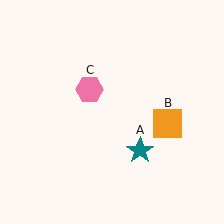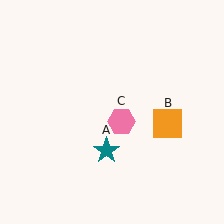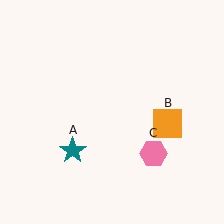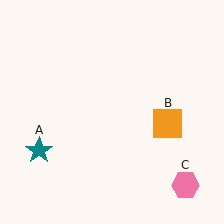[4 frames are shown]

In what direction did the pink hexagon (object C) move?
The pink hexagon (object C) moved down and to the right.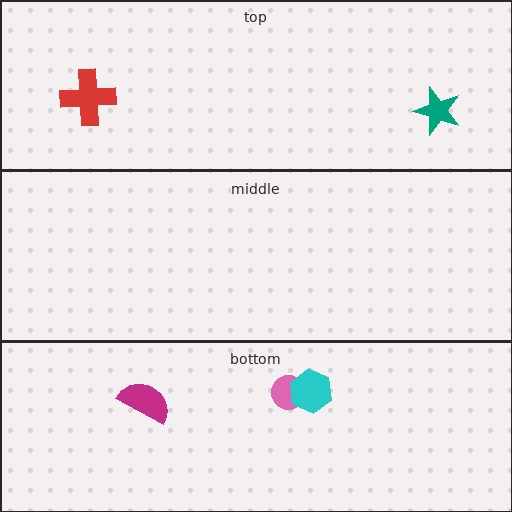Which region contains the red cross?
The top region.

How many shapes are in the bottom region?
3.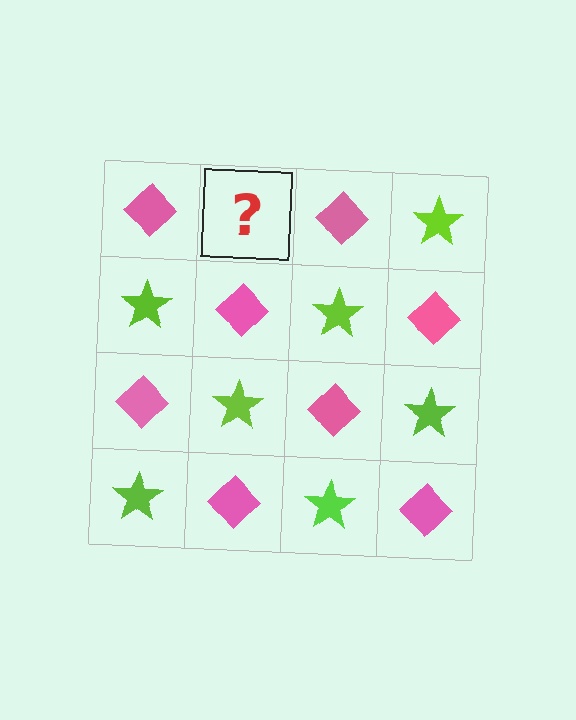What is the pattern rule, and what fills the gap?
The rule is that it alternates pink diamond and lime star in a checkerboard pattern. The gap should be filled with a lime star.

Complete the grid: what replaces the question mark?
The question mark should be replaced with a lime star.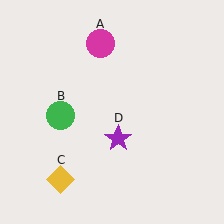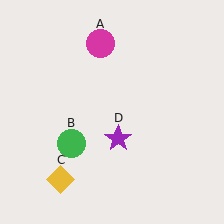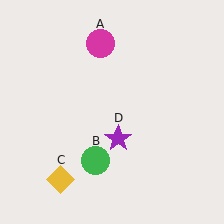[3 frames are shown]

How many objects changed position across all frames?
1 object changed position: green circle (object B).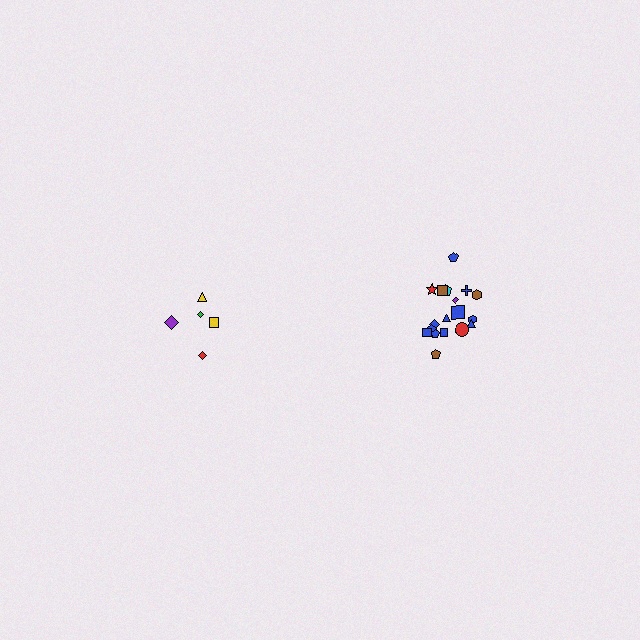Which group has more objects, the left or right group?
The right group.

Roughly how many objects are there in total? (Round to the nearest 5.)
Roughly 25 objects in total.